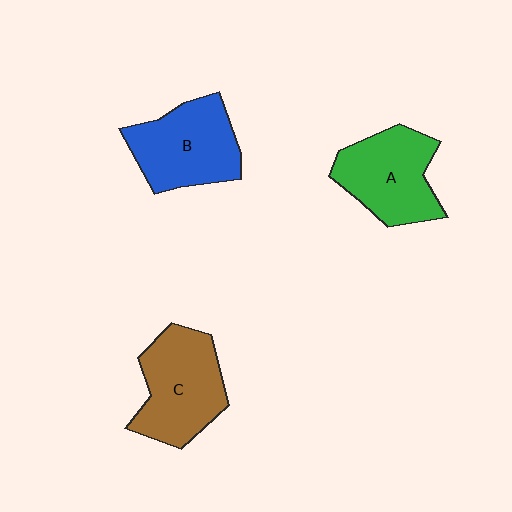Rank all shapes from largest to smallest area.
From largest to smallest: C (brown), B (blue), A (green).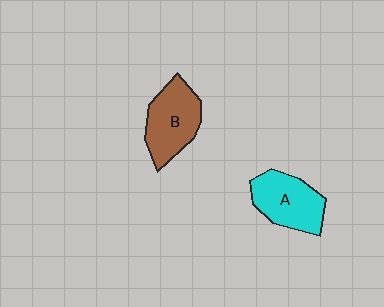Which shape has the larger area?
Shape B (brown).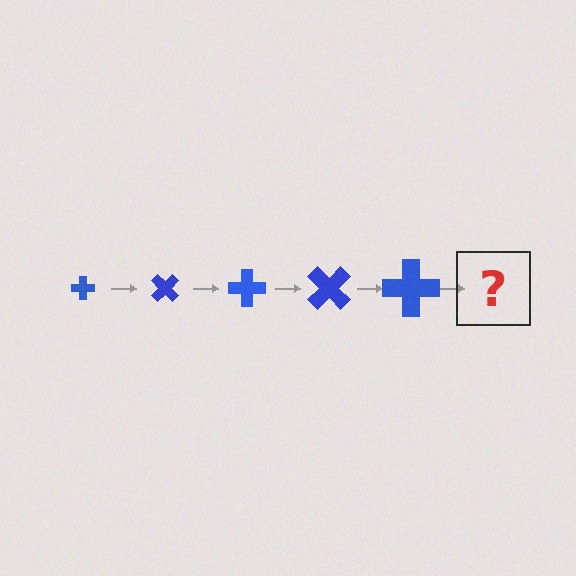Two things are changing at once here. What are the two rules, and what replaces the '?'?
The two rules are that the cross grows larger each step and it rotates 45 degrees each step. The '?' should be a cross, larger than the previous one and rotated 225 degrees from the start.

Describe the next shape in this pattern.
It should be a cross, larger than the previous one and rotated 225 degrees from the start.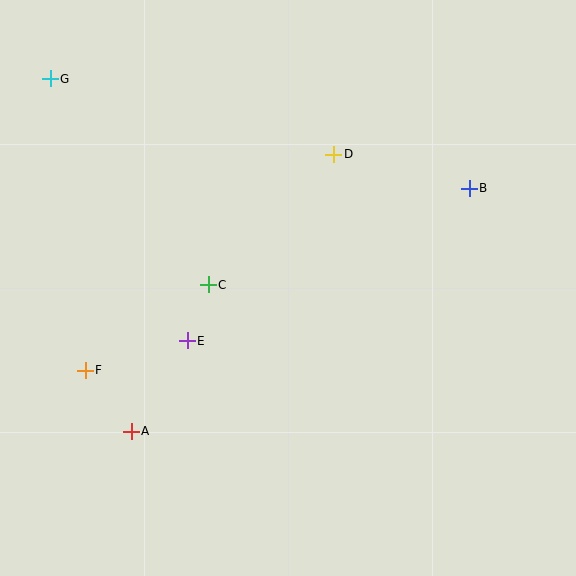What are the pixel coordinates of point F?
Point F is at (85, 370).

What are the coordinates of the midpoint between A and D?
The midpoint between A and D is at (232, 293).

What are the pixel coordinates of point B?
Point B is at (469, 188).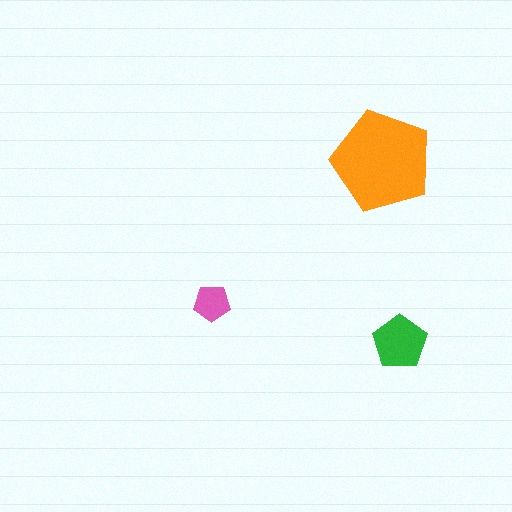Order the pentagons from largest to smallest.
the orange one, the green one, the pink one.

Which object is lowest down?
The green pentagon is bottommost.